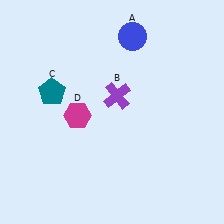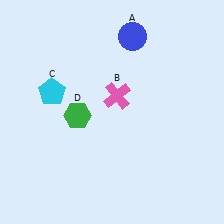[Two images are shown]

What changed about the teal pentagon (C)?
In Image 1, C is teal. In Image 2, it changed to cyan.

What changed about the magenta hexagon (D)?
In Image 1, D is magenta. In Image 2, it changed to green.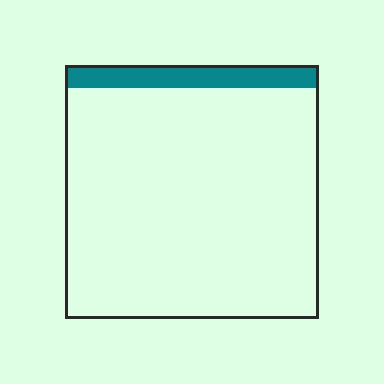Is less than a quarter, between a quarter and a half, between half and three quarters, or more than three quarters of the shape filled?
Less than a quarter.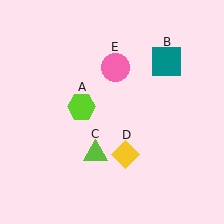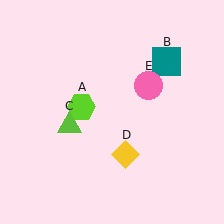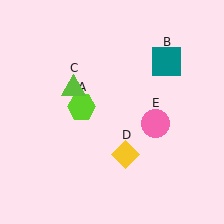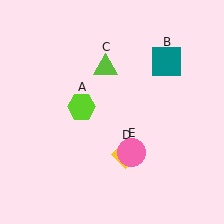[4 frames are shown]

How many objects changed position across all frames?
2 objects changed position: lime triangle (object C), pink circle (object E).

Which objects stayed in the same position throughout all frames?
Lime hexagon (object A) and teal square (object B) and yellow diamond (object D) remained stationary.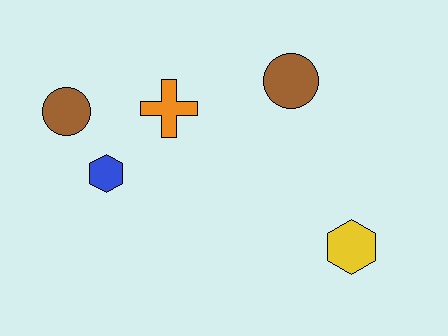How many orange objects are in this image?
There is 1 orange object.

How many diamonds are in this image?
There are no diamonds.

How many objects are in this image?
There are 5 objects.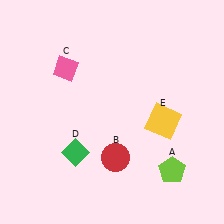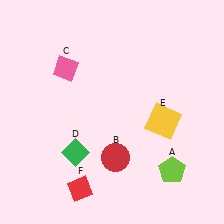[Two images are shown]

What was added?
A red diamond (F) was added in Image 2.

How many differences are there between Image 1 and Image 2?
There is 1 difference between the two images.